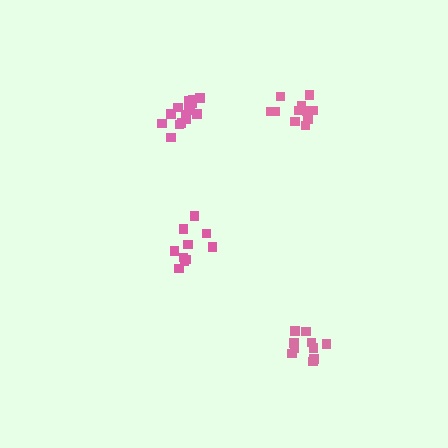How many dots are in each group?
Group 1: 10 dots, Group 2: 15 dots, Group 3: 13 dots, Group 4: 10 dots (48 total).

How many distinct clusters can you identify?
There are 4 distinct clusters.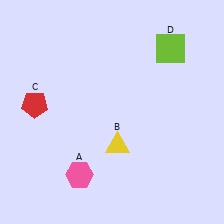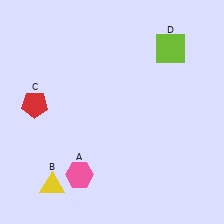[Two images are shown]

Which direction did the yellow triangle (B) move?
The yellow triangle (B) moved left.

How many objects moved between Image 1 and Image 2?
1 object moved between the two images.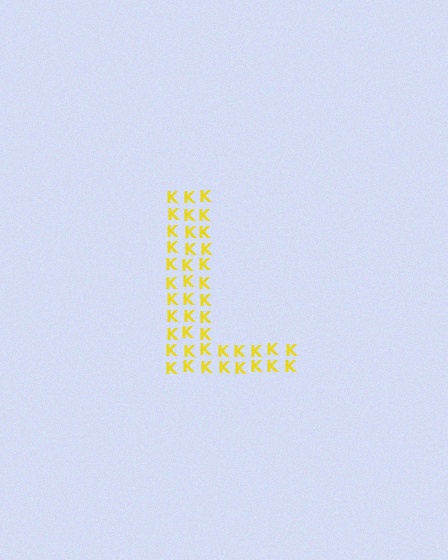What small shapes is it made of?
It is made of small letter K's.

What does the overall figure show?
The overall figure shows the letter L.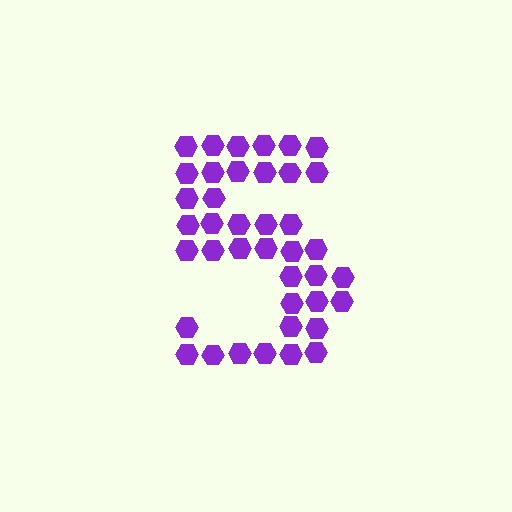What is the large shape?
The large shape is the digit 5.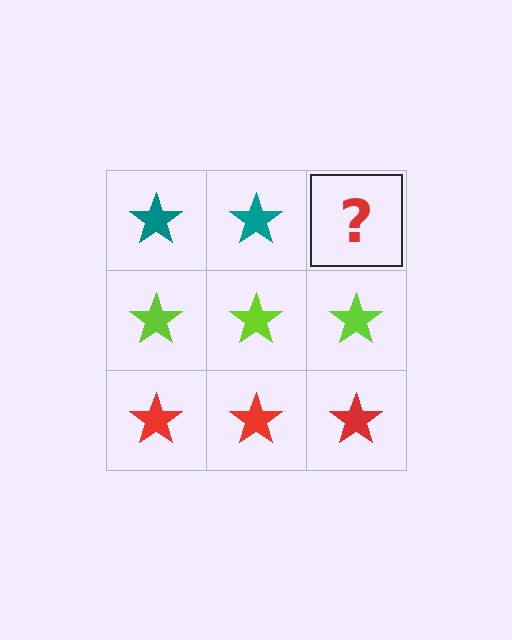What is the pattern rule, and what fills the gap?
The rule is that each row has a consistent color. The gap should be filled with a teal star.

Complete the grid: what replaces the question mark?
The question mark should be replaced with a teal star.